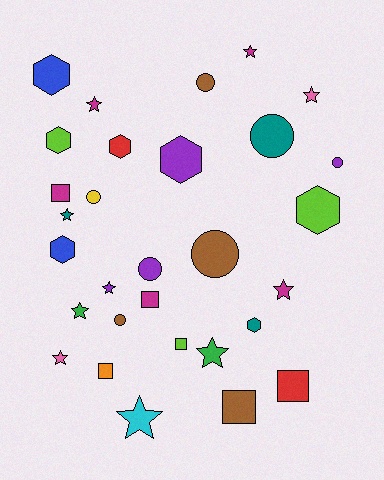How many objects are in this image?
There are 30 objects.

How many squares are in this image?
There are 6 squares.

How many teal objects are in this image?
There are 3 teal objects.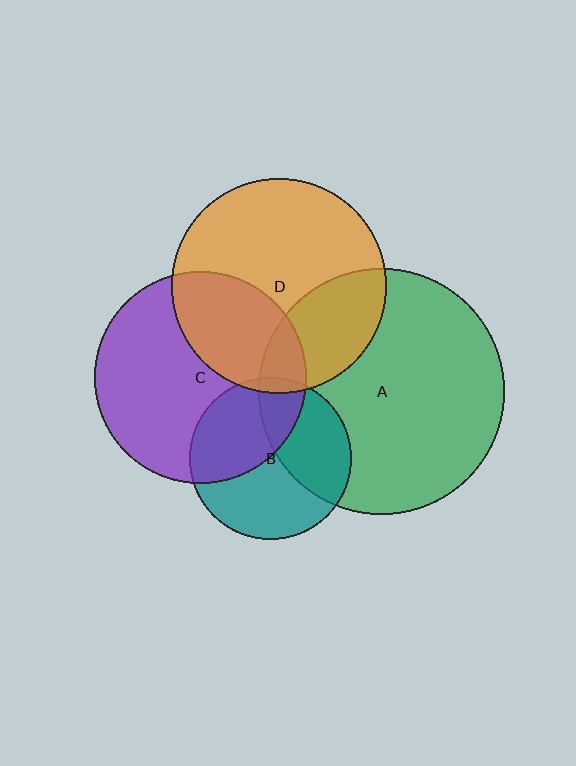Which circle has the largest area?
Circle A (green).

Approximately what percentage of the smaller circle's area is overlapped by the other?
Approximately 30%.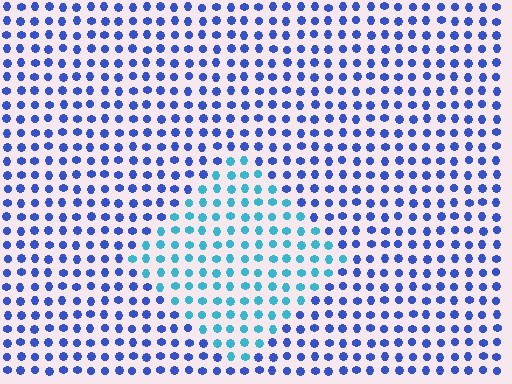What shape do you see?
I see a diamond.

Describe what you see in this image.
The image is filled with small blue elements in a uniform arrangement. A diamond-shaped region is visible where the elements are tinted to a slightly different hue, forming a subtle color boundary.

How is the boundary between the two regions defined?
The boundary is defined purely by a slight shift in hue (about 40 degrees). Spacing, size, and orientation are identical on both sides.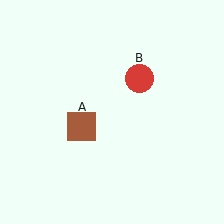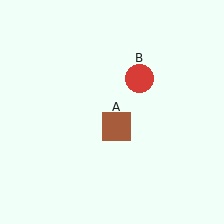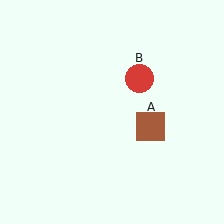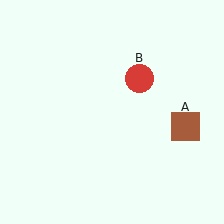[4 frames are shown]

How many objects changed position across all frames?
1 object changed position: brown square (object A).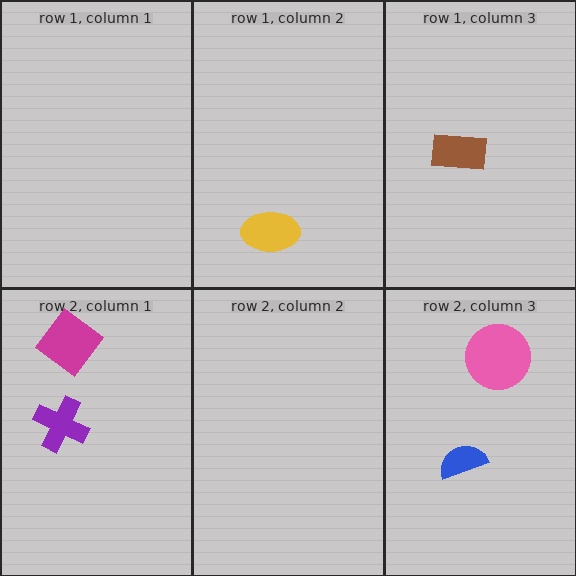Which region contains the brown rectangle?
The row 1, column 3 region.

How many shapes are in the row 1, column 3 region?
1.